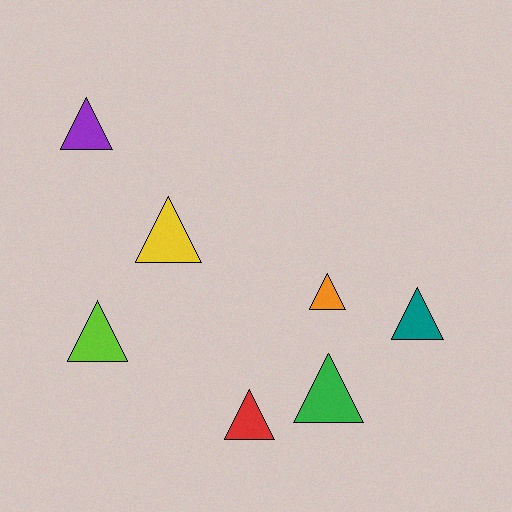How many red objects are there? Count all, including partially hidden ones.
There is 1 red object.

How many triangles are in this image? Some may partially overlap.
There are 7 triangles.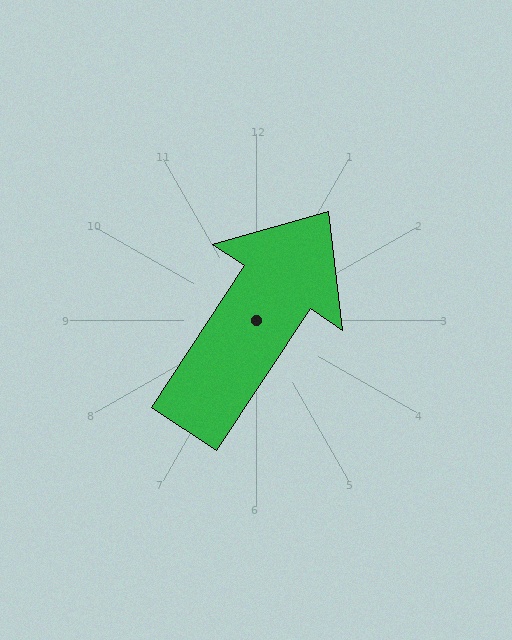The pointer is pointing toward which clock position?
Roughly 1 o'clock.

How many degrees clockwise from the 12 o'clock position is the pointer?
Approximately 34 degrees.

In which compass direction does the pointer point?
Northeast.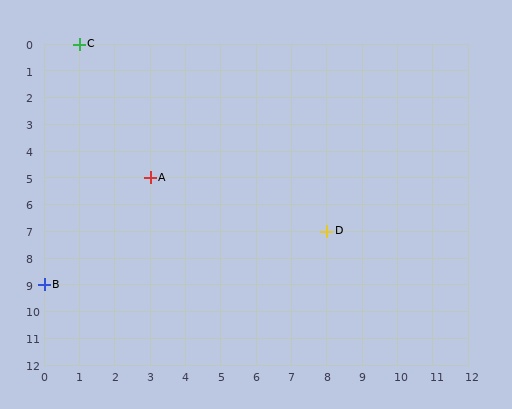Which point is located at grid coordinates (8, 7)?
Point D is at (8, 7).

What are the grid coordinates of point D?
Point D is at grid coordinates (8, 7).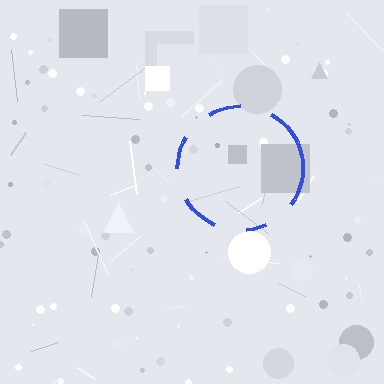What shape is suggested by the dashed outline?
The dashed outline suggests a circle.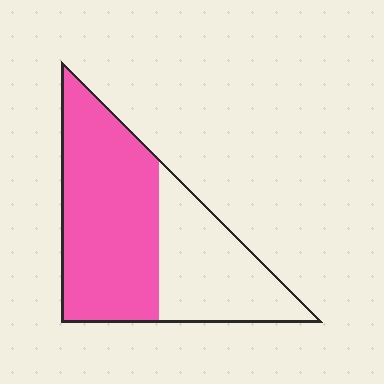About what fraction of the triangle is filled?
About three fifths (3/5).